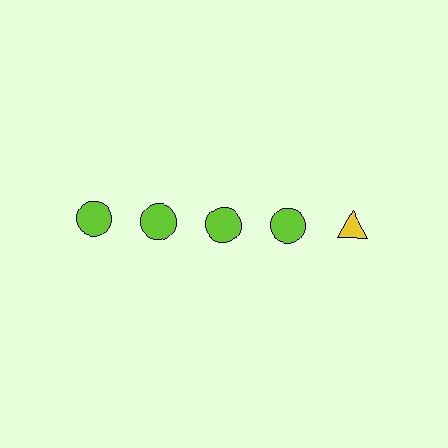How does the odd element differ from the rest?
It differs in both color (yellow instead of lime) and shape (triangle instead of circle).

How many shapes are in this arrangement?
There are 5 shapes arranged in a grid pattern.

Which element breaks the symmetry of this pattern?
The yellow triangle in the top row, rightmost column breaks the symmetry. All other shapes are lime circles.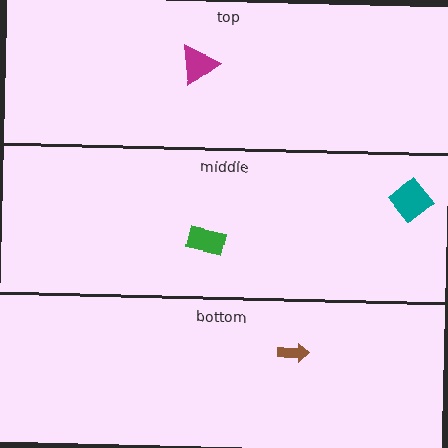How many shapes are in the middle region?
2.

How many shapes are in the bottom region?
1.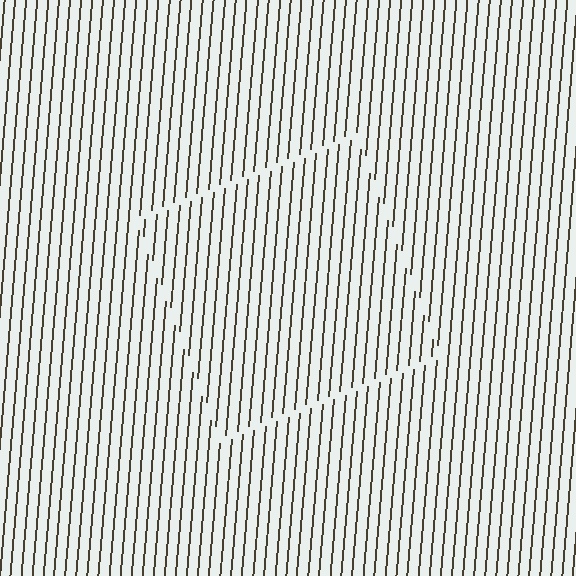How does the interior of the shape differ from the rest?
The interior of the shape contains the same grating, shifted by half a period — the contour is defined by the phase discontinuity where line-ends from the inner and outer gratings abut.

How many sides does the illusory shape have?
4 sides — the line-ends trace a square.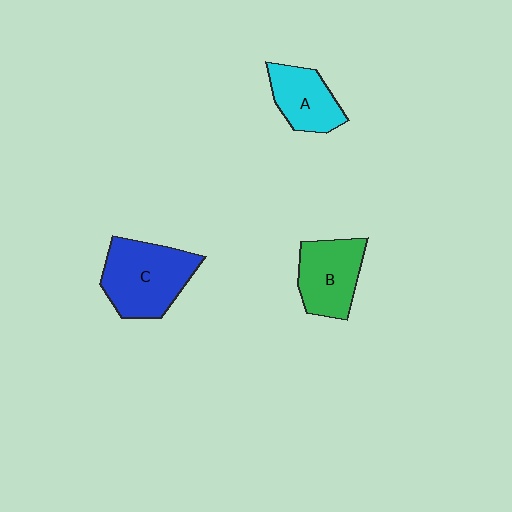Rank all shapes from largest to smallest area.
From largest to smallest: C (blue), B (green), A (cyan).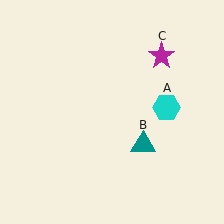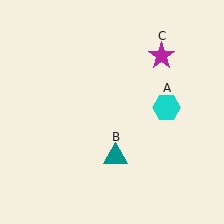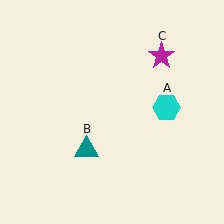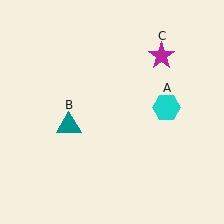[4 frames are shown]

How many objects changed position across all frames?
1 object changed position: teal triangle (object B).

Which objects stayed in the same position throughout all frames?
Cyan hexagon (object A) and magenta star (object C) remained stationary.